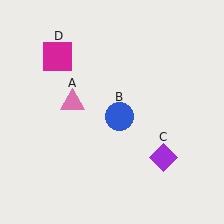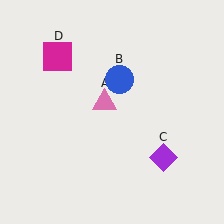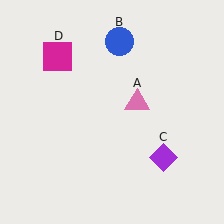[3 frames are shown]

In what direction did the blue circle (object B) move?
The blue circle (object B) moved up.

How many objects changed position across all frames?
2 objects changed position: pink triangle (object A), blue circle (object B).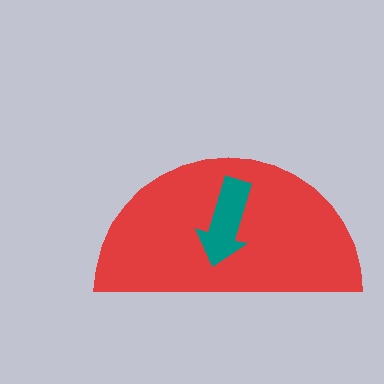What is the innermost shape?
The teal arrow.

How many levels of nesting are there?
2.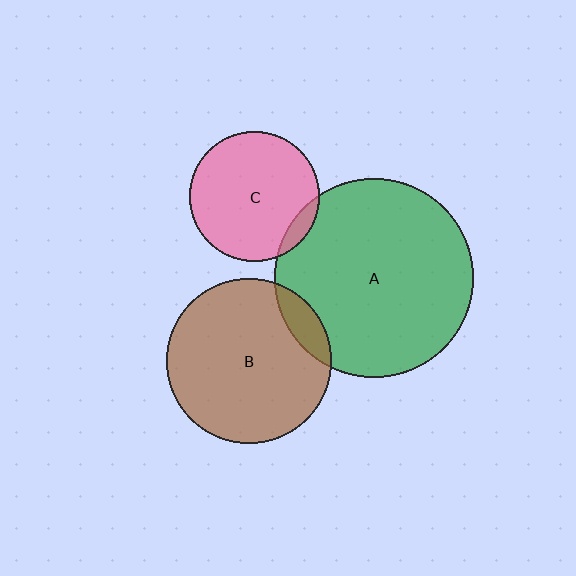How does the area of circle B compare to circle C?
Approximately 1.6 times.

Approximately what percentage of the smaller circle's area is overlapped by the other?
Approximately 10%.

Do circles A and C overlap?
Yes.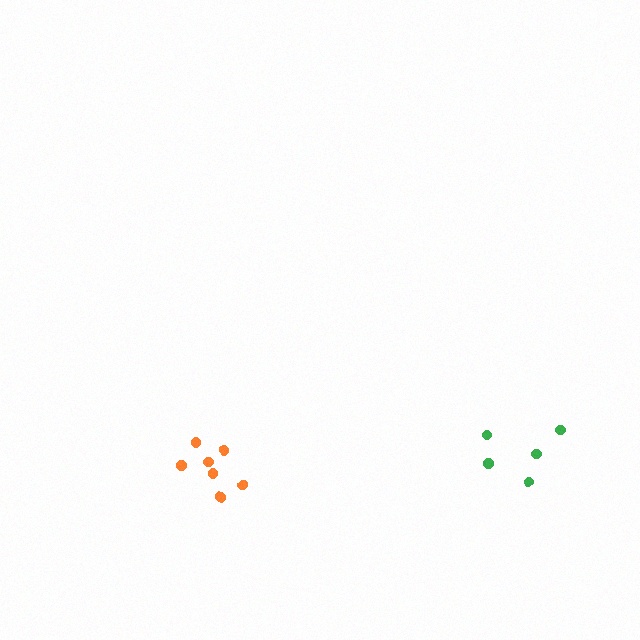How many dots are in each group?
Group 1: 5 dots, Group 2: 7 dots (12 total).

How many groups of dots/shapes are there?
There are 2 groups.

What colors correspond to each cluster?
The clusters are colored: green, orange.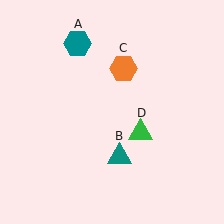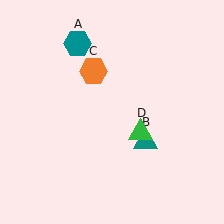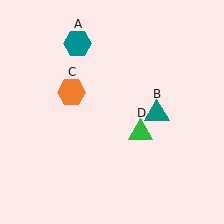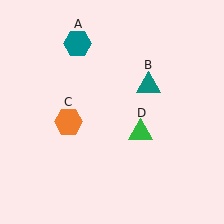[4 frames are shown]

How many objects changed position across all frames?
2 objects changed position: teal triangle (object B), orange hexagon (object C).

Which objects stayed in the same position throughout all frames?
Teal hexagon (object A) and green triangle (object D) remained stationary.